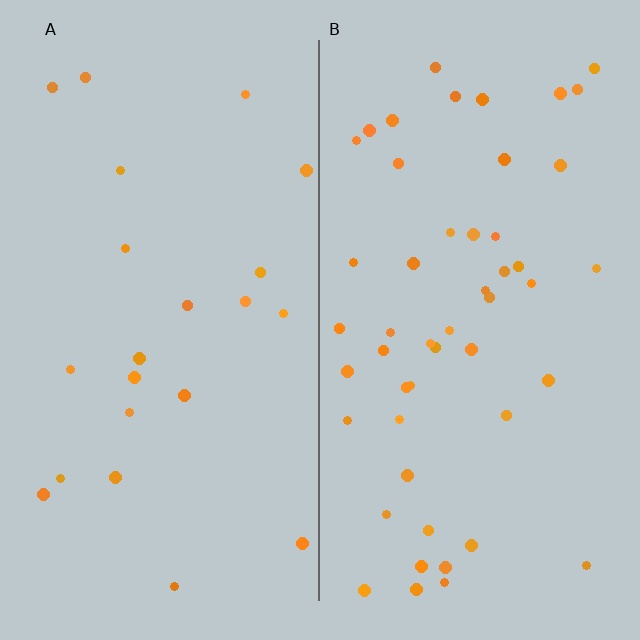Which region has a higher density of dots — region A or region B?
B (the right).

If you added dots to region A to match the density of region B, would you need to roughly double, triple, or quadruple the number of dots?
Approximately double.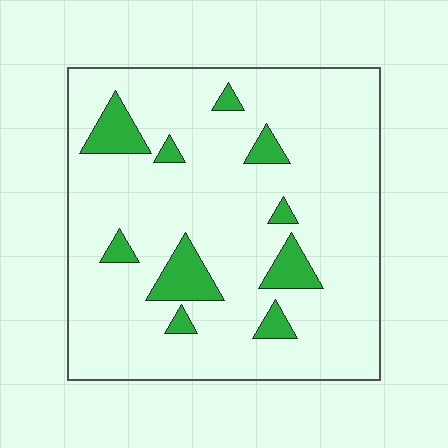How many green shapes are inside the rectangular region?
10.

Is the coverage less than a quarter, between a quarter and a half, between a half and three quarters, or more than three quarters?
Less than a quarter.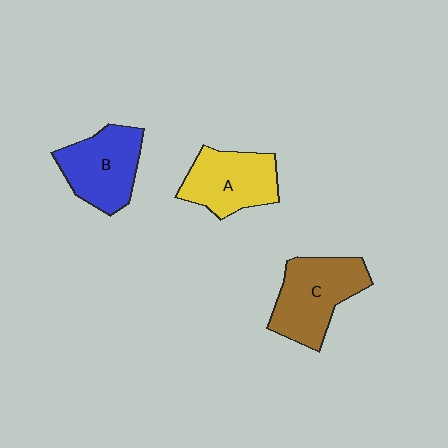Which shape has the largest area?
Shape C (brown).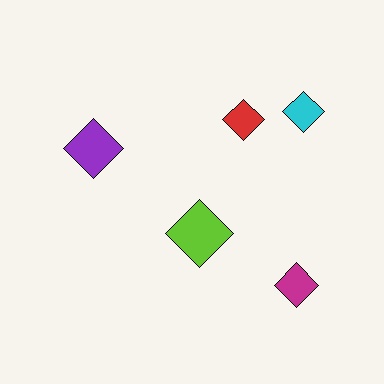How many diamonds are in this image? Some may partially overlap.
There are 5 diamonds.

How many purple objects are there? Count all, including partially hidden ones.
There is 1 purple object.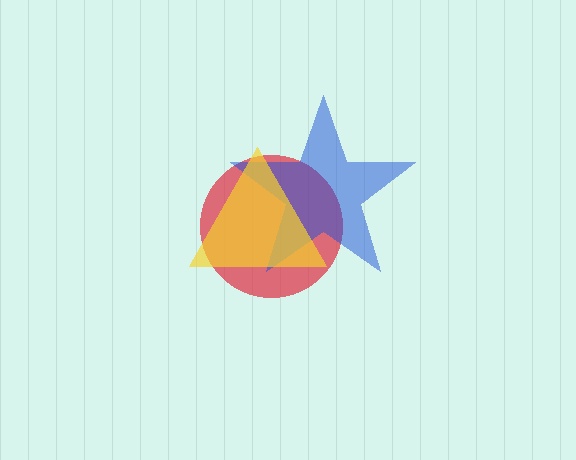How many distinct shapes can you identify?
There are 3 distinct shapes: a red circle, a blue star, a yellow triangle.